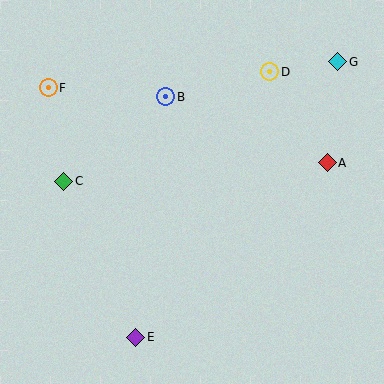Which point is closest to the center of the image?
Point B at (166, 97) is closest to the center.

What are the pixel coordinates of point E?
Point E is at (136, 337).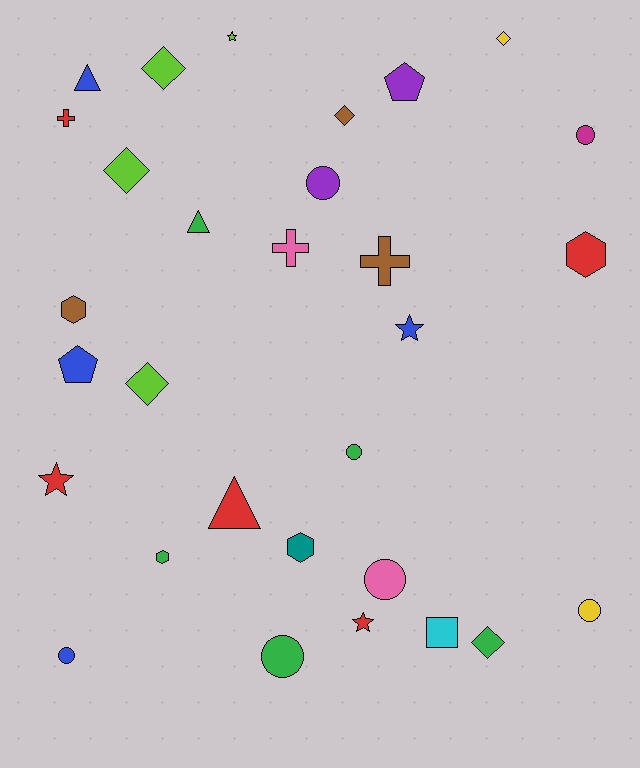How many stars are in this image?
There are 4 stars.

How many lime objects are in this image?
There are 4 lime objects.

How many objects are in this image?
There are 30 objects.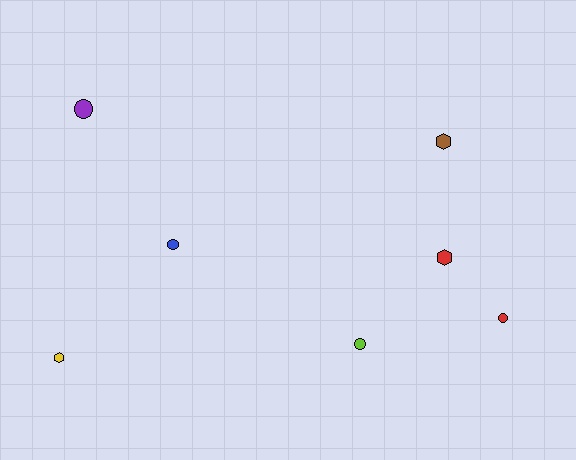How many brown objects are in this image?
There is 1 brown object.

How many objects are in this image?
There are 7 objects.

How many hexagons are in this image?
There are 3 hexagons.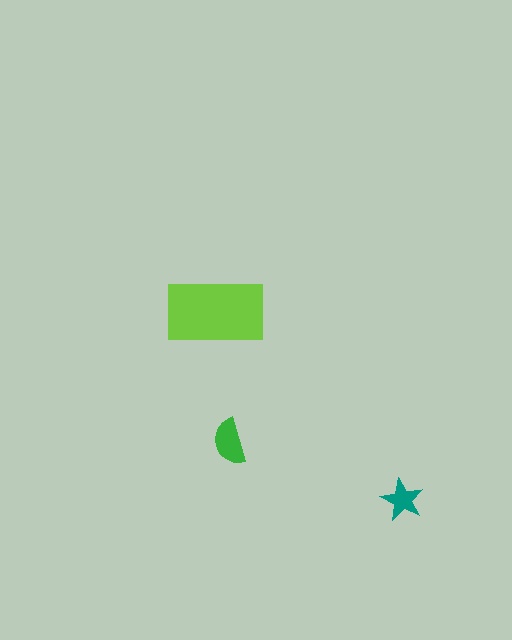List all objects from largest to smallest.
The lime rectangle, the green semicircle, the teal star.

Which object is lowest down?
The teal star is bottommost.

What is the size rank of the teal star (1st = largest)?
3rd.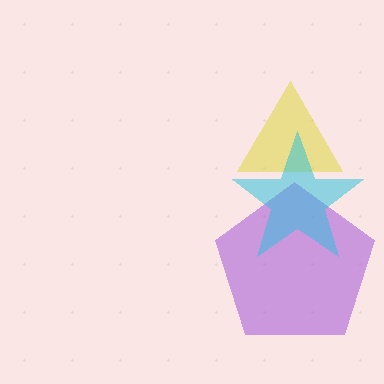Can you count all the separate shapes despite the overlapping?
Yes, there are 3 separate shapes.